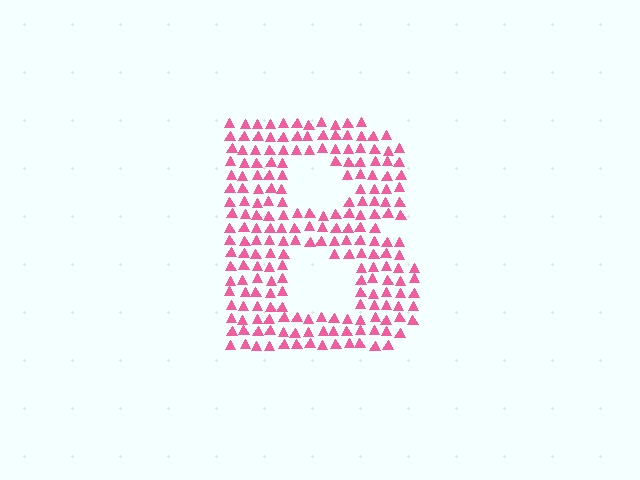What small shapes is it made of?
It is made of small triangles.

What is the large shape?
The large shape is the letter B.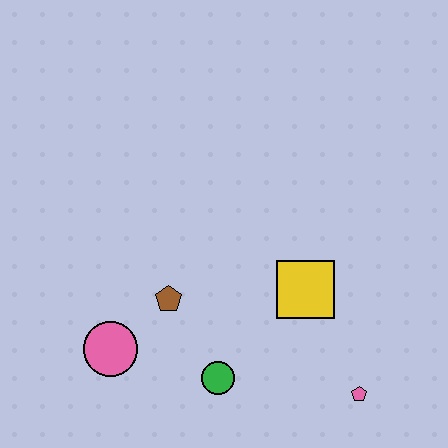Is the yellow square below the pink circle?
No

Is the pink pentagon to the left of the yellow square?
No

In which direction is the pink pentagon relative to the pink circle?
The pink pentagon is to the right of the pink circle.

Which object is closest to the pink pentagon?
The yellow square is closest to the pink pentagon.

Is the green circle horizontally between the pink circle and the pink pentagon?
Yes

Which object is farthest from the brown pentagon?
The pink pentagon is farthest from the brown pentagon.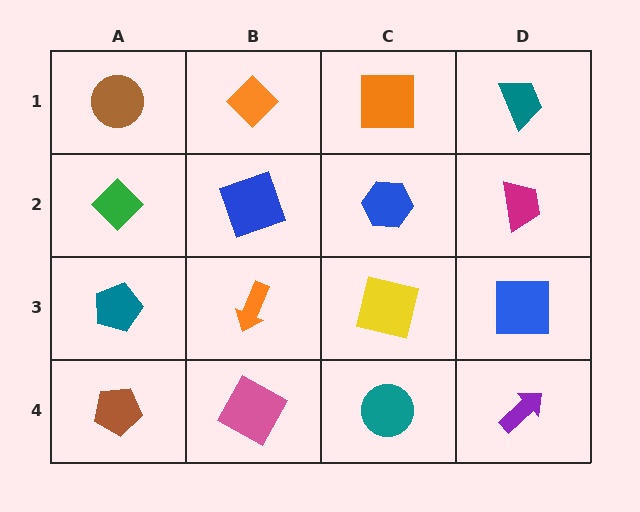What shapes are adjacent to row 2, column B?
An orange diamond (row 1, column B), an orange arrow (row 3, column B), a green diamond (row 2, column A), a blue hexagon (row 2, column C).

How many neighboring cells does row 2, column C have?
4.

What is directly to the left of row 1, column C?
An orange diamond.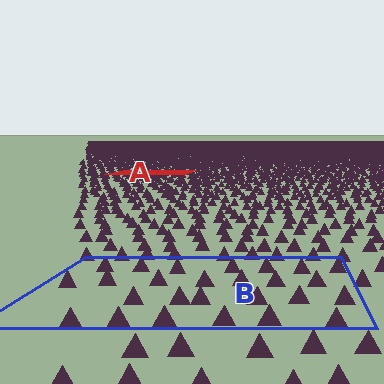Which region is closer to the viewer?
Region B is closer. The texture elements there are larger and more spread out.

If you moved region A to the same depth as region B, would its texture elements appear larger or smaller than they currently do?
They would appear larger. At a closer depth, the same texture elements are projected at a bigger on-screen size.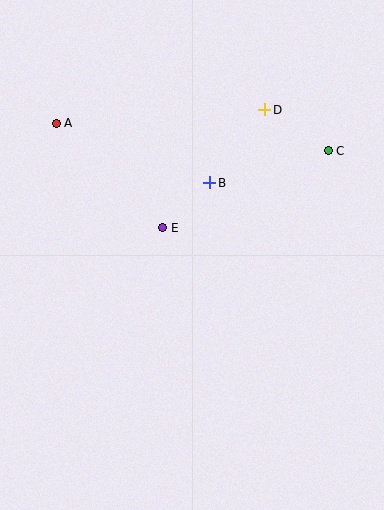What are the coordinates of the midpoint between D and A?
The midpoint between D and A is at (161, 117).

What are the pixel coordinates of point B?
Point B is at (210, 183).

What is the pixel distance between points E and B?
The distance between E and B is 65 pixels.